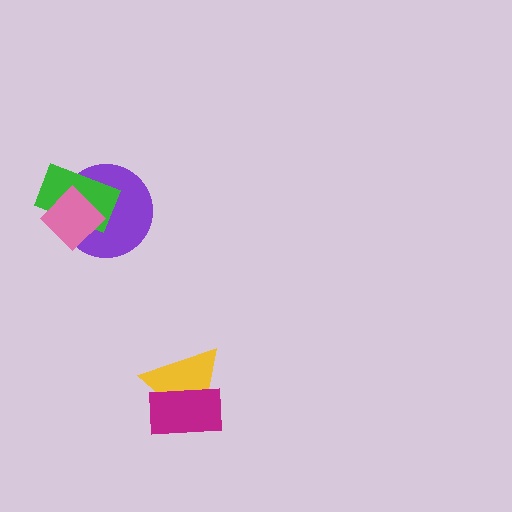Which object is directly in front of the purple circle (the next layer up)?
The green rectangle is directly in front of the purple circle.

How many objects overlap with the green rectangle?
2 objects overlap with the green rectangle.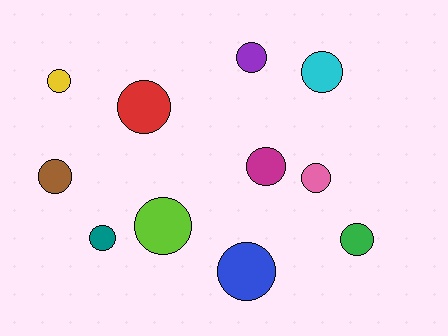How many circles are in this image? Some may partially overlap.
There are 11 circles.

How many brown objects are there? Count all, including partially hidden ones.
There is 1 brown object.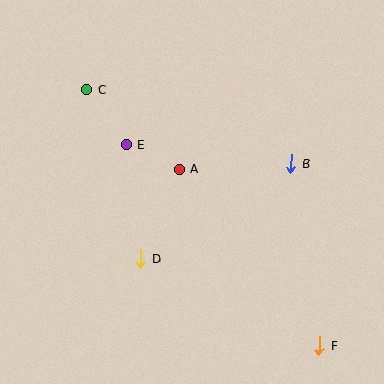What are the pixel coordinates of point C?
Point C is at (87, 90).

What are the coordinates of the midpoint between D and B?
The midpoint between D and B is at (216, 211).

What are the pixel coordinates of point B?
Point B is at (291, 163).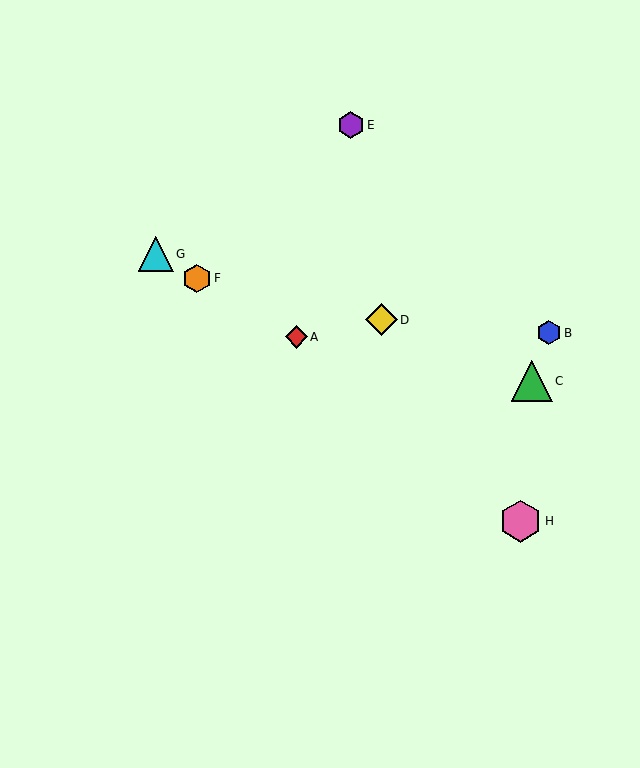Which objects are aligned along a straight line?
Objects A, F, G are aligned along a straight line.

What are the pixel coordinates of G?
Object G is at (156, 254).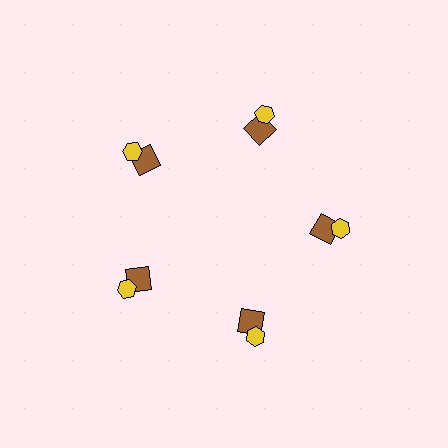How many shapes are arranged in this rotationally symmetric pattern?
There are 10 shapes, arranged in 5 groups of 2.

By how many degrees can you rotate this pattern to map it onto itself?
The pattern maps onto itself every 72 degrees of rotation.